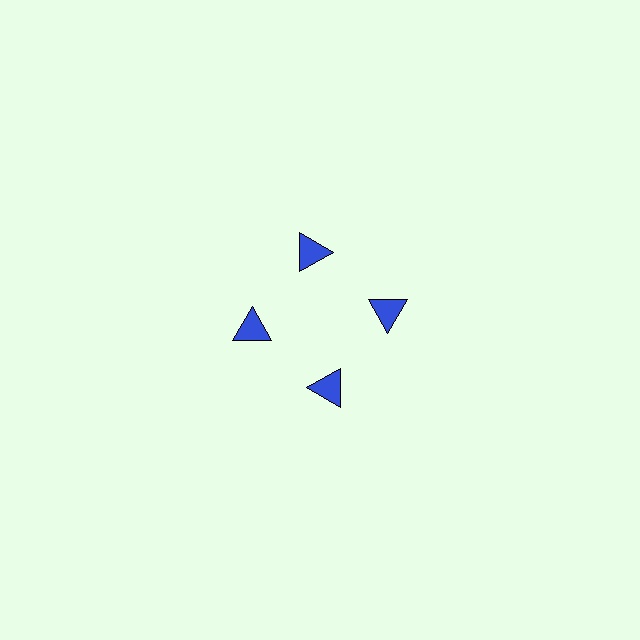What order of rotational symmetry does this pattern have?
This pattern has 4-fold rotational symmetry.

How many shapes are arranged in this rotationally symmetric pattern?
There are 4 shapes, arranged in 4 groups of 1.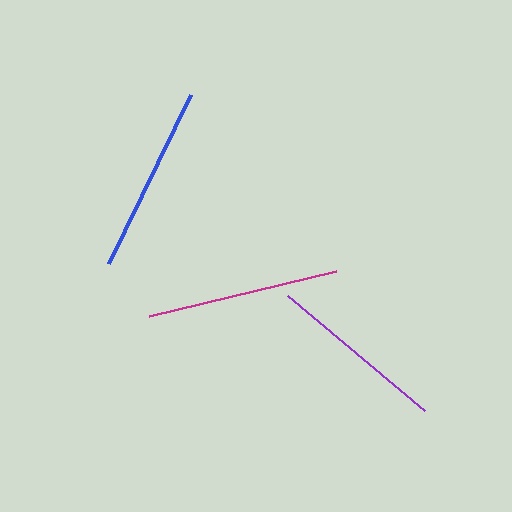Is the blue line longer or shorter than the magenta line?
The magenta line is longer than the blue line.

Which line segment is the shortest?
The purple line is the shortest at approximately 180 pixels.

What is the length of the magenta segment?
The magenta segment is approximately 193 pixels long.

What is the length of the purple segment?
The purple segment is approximately 180 pixels long.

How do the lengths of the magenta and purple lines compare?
The magenta and purple lines are approximately the same length.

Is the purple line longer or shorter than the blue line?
The blue line is longer than the purple line.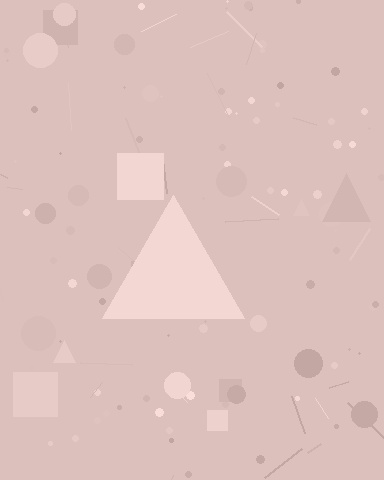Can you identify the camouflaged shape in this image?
The camouflaged shape is a triangle.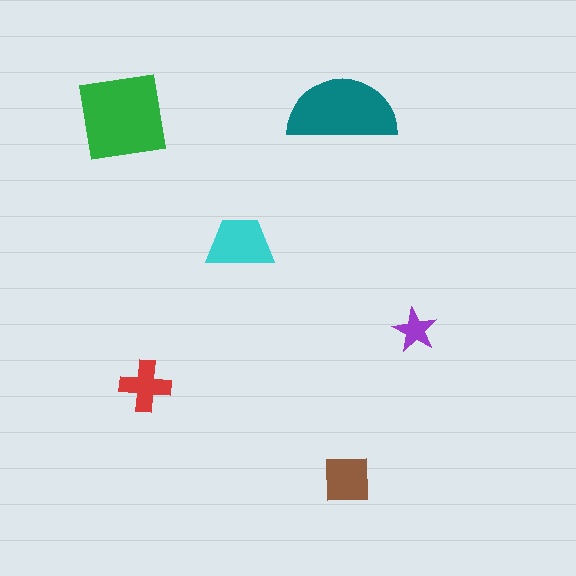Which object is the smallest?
The purple star.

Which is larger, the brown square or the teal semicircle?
The teal semicircle.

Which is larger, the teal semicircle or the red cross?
The teal semicircle.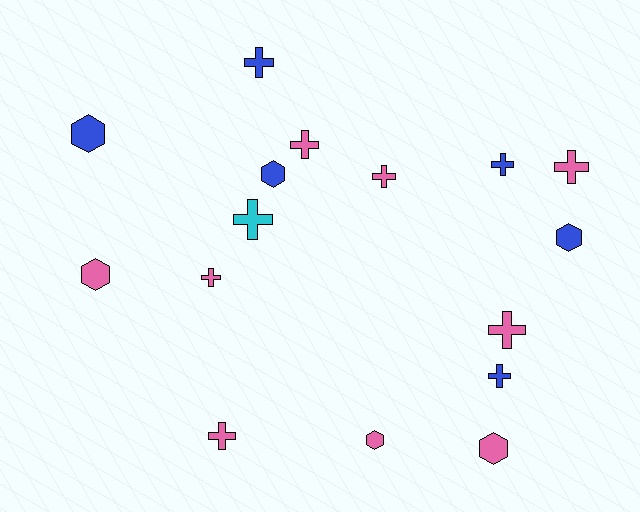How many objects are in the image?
There are 16 objects.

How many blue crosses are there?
There are 3 blue crosses.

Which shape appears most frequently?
Cross, with 10 objects.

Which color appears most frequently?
Pink, with 9 objects.